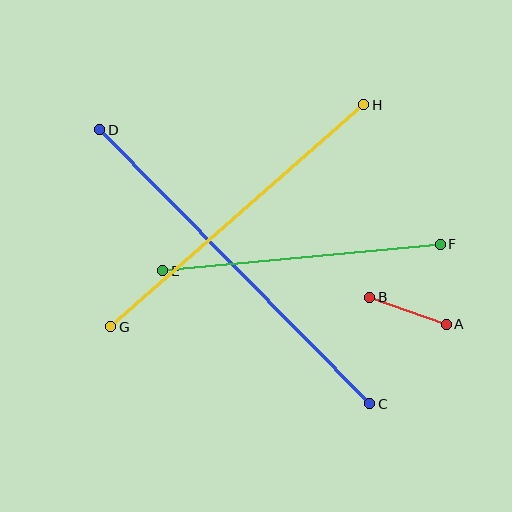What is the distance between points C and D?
The distance is approximately 385 pixels.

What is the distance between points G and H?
The distance is approximately 337 pixels.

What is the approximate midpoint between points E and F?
The midpoint is at approximately (302, 258) pixels.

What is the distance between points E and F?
The distance is approximately 279 pixels.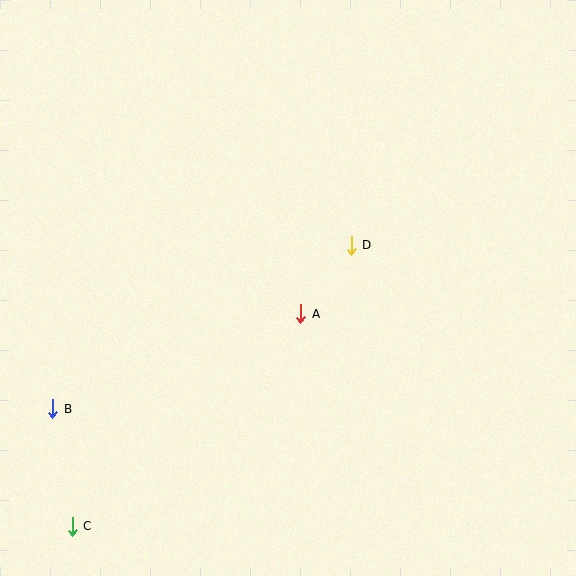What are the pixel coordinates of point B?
Point B is at (53, 409).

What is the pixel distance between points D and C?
The distance between D and C is 396 pixels.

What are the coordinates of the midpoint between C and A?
The midpoint between C and A is at (186, 420).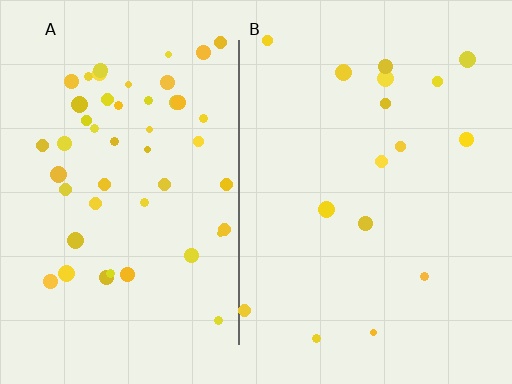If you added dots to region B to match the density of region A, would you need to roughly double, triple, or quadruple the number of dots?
Approximately triple.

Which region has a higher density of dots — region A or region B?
A (the left).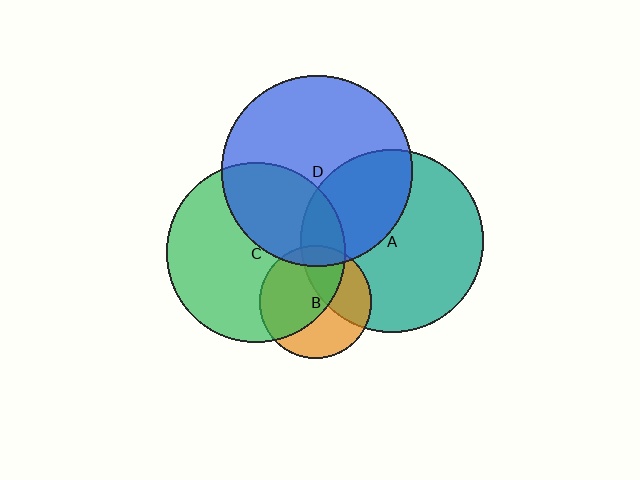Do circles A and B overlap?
Yes.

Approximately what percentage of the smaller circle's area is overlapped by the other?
Approximately 35%.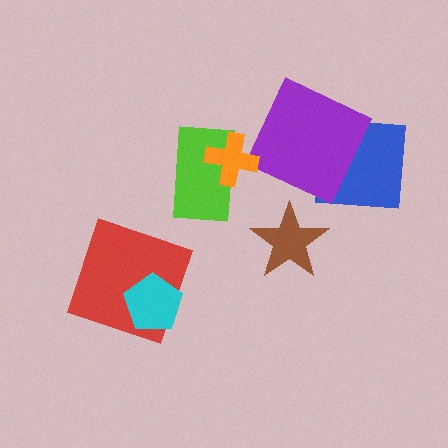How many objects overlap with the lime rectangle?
1 object overlaps with the lime rectangle.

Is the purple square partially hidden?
No, no other shape covers it.